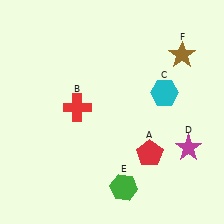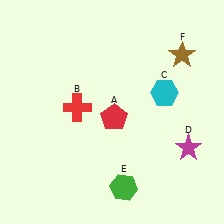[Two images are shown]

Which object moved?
The red pentagon (A) moved up.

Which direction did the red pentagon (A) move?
The red pentagon (A) moved up.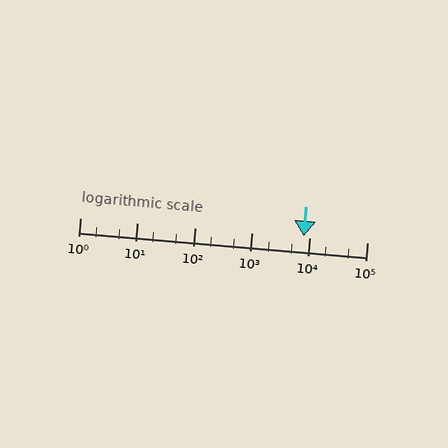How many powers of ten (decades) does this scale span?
The scale spans 5 decades, from 1 to 100000.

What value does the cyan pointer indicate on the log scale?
The pointer indicates approximately 7800.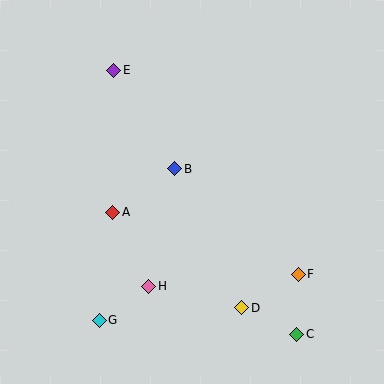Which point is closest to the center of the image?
Point B at (175, 169) is closest to the center.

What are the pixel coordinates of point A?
Point A is at (113, 212).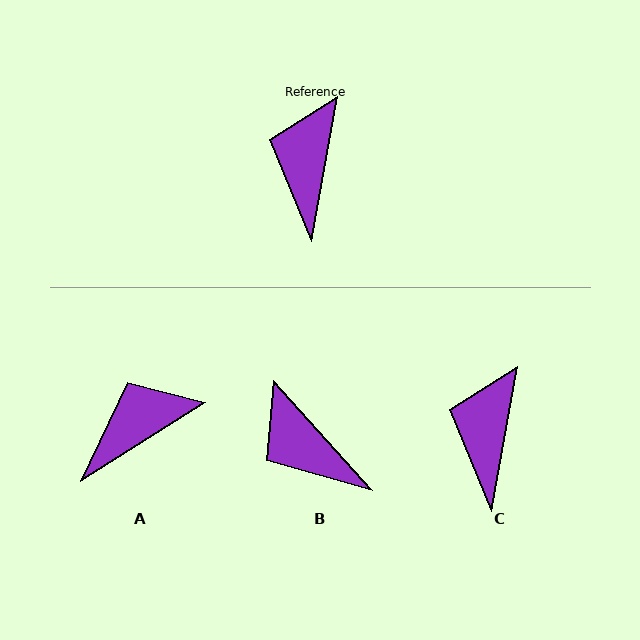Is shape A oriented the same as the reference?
No, it is off by about 47 degrees.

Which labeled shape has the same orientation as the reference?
C.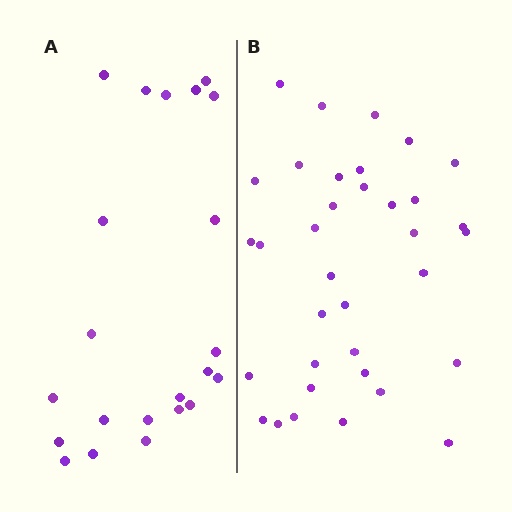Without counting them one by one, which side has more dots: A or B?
Region B (the right region) has more dots.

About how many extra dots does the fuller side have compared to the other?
Region B has approximately 15 more dots than region A.